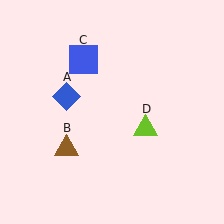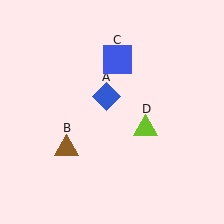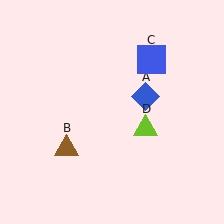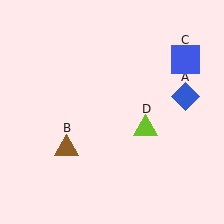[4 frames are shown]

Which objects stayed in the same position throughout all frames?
Brown triangle (object B) and lime triangle (object D) remained stationary.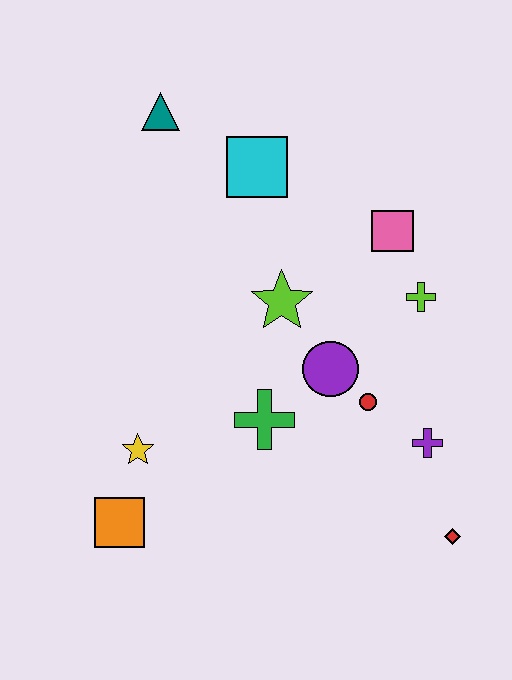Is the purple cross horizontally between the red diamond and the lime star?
Yes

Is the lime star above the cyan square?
No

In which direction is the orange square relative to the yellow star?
The orange square is below the yellow star.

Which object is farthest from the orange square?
The teal triangle is farthest from the orange square.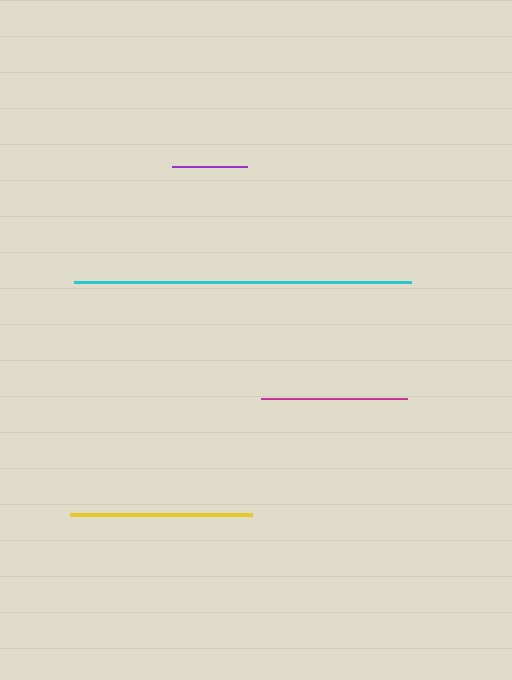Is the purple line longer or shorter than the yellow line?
The yellow line is longer than the purple line.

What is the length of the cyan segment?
The cyan segment is approximately 337 pixels long.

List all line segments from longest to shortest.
From longest to shortest: cyan, yellow, magenta, purple.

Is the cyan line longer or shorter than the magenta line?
The cyan line is longer than the magenta line.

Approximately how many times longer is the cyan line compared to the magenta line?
The cyan line is approximately 2.3 times the length of the magenta line.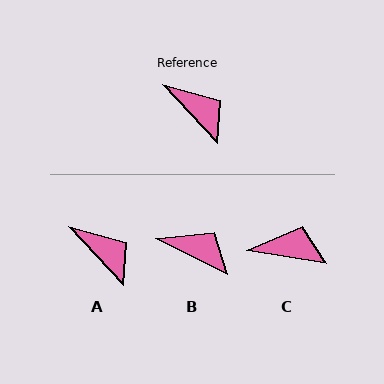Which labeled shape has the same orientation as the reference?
A.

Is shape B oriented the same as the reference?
No, it is off by about 20 degrees.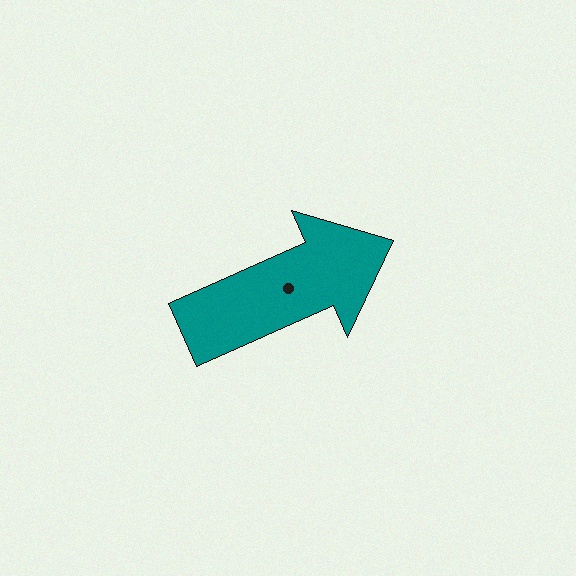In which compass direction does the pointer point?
Northeast.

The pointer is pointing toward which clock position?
Roughly 2 o'clock.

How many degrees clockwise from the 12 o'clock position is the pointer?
Approximately 66 degrees.